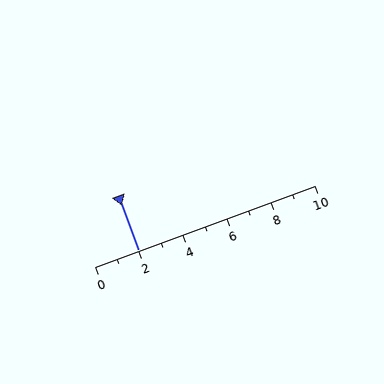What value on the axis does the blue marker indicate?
The marker indicates approximately 2.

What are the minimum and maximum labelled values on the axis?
The axis runs from 0 to 10.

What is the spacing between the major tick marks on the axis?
The major ticks are spaced 2 apart.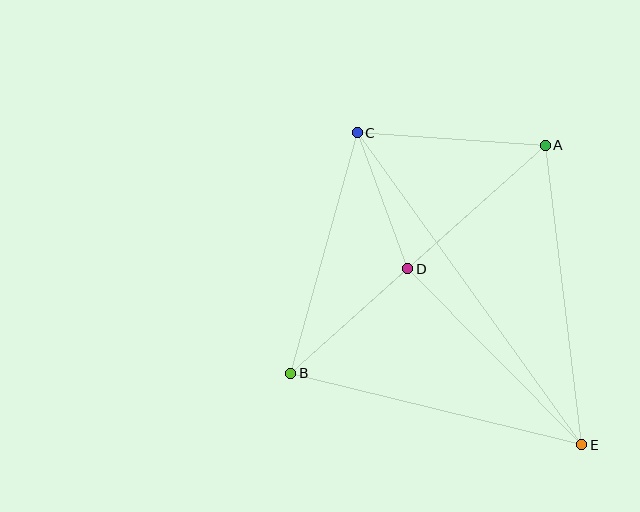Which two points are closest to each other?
Points C and D are closest to each other.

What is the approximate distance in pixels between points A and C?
The distance between A and C is approximately 188 pixels.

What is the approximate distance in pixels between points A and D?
The distance between A and D is approximately 185 pixels.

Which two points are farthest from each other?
Points C and E are farthest from each other.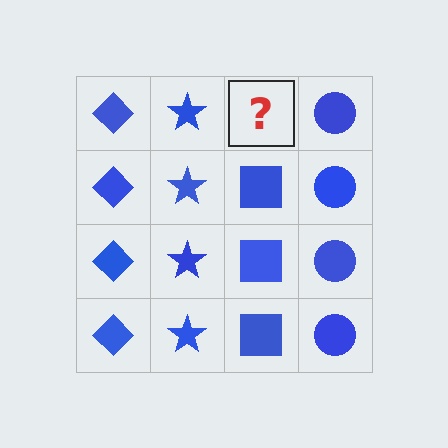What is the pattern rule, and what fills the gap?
The rule is that each column has a consistent shape. The gap should be filled with a blue square.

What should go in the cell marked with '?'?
The missing cell should contain a blue square.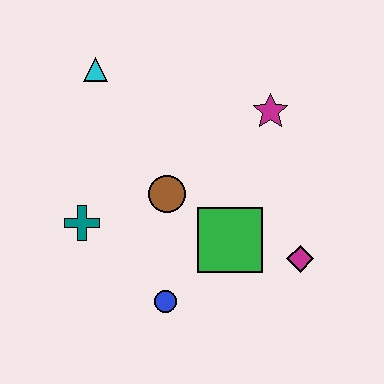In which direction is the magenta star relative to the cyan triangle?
The magenta star is to the right of the cyan triangle.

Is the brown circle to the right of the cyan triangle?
Yes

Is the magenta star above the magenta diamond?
Yes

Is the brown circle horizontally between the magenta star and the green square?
No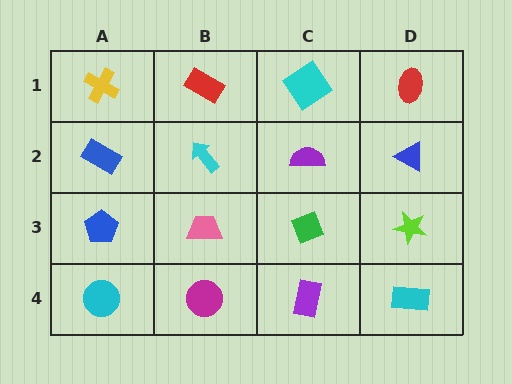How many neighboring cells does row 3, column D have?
3.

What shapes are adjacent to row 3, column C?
A purple semicircle (row 2, column C), a purple rectangle (row 4, column C), a pink trapezoid (row 3, column B), a lime star (row 3, column D).